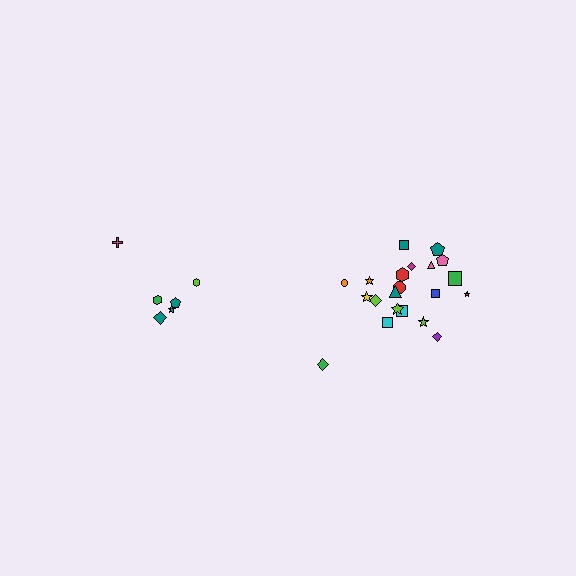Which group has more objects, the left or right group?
The right group.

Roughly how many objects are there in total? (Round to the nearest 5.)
Roughly 30 objects in total.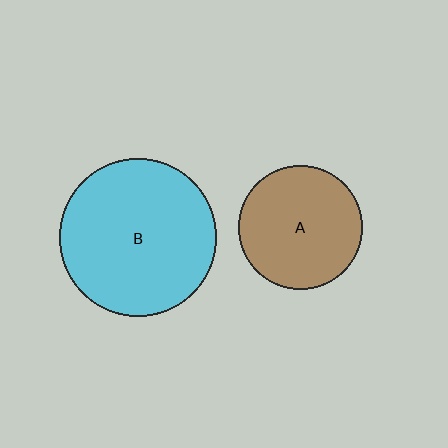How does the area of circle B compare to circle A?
Approximately 1.6 times.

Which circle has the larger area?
Circle B (cyan).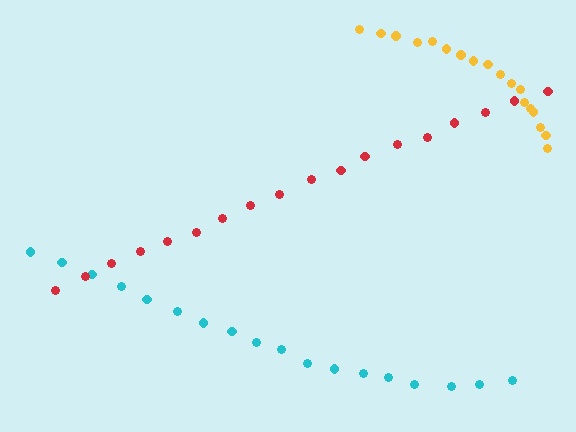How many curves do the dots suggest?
There are 3 distinct paths.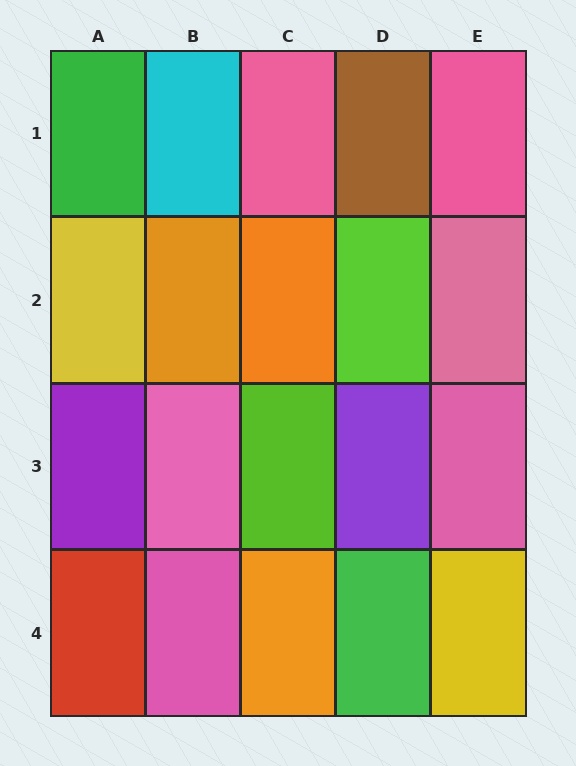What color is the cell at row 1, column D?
Brown.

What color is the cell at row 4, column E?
Yellow.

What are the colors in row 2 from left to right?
Yellow, orange, orange, lime, pink.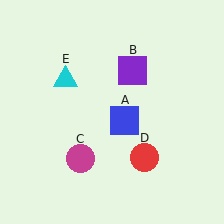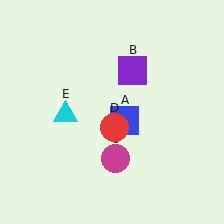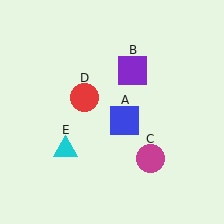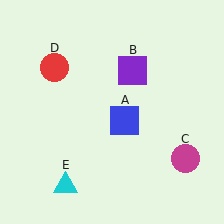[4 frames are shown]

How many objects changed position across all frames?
3 objects changed position: magenta circle (object C), red circle (object D), cyan triangle (object E).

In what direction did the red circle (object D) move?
The red circle (object D) moved up and to the left.